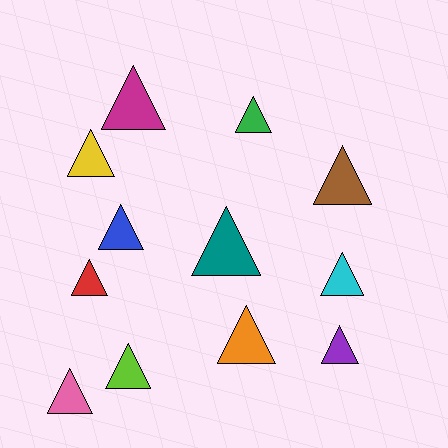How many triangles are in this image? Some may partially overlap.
There are 12 triangles.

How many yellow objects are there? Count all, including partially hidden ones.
There is 1 yellow object.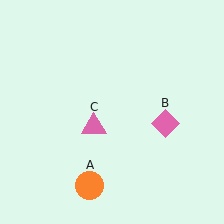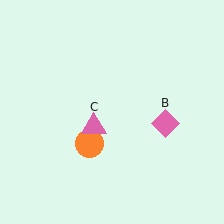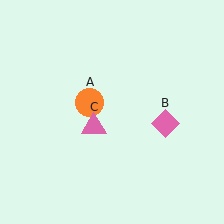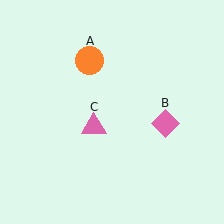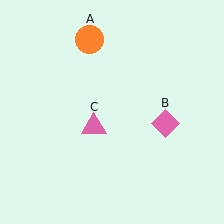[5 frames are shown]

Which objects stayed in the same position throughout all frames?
Pink diamond (object B) and pink triangle (object C) remained stationary.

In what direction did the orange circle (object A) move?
The orange circle (object A) moved up.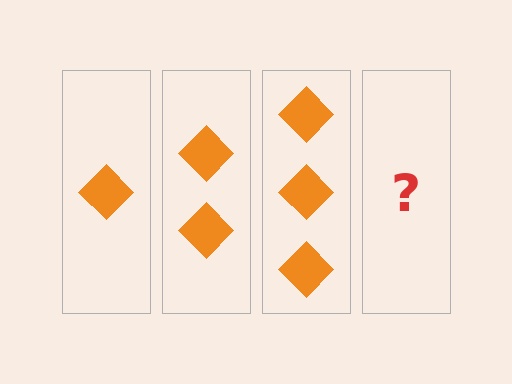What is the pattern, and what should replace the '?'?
The pattern is that each step adds one more diamond. The '?' should be 4 diamonds.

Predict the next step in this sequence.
The next step is 4 diamonds.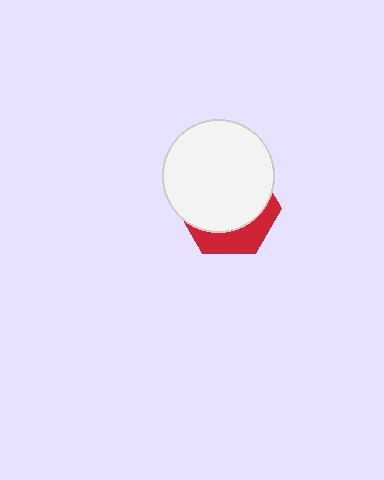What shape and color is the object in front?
The object in front is a white circle.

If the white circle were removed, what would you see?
You would see the complete red hexagon.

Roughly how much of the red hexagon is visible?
A small part of it is visible (roughly 30%).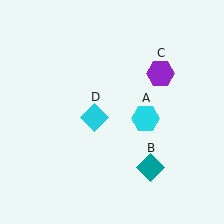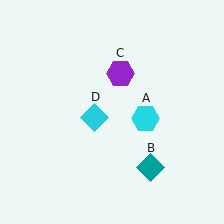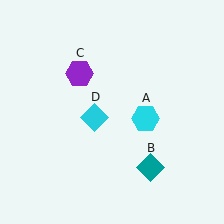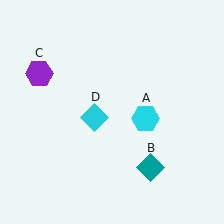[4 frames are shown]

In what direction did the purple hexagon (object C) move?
The purple hexagon (object C) moved left.